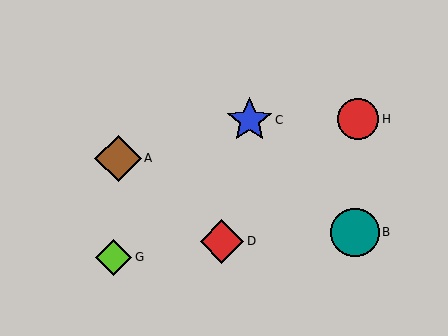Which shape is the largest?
The teal circle (labeled B) is the largest.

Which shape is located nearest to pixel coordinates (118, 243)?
The lime diamond (labeled G) at (114, 257) is nearest to that location.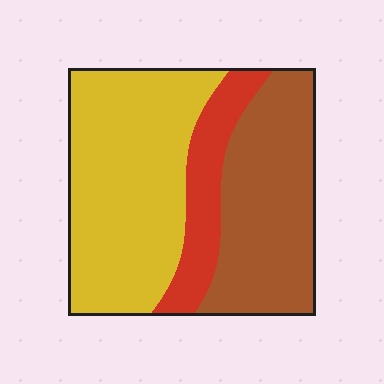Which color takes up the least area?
Red, at roughly 15%.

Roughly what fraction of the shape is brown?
Brown takes up about three eighths (3/8) of the shape.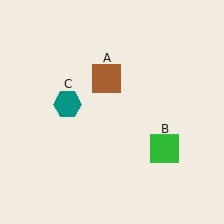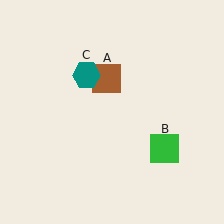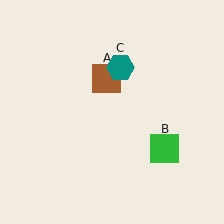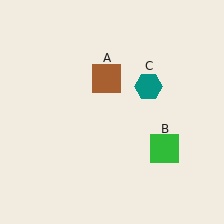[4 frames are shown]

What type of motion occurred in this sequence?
The teal hexagon (object C) rotated clockwise around the center of the scene.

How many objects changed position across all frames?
1 object changed position: teal hexagon (object C).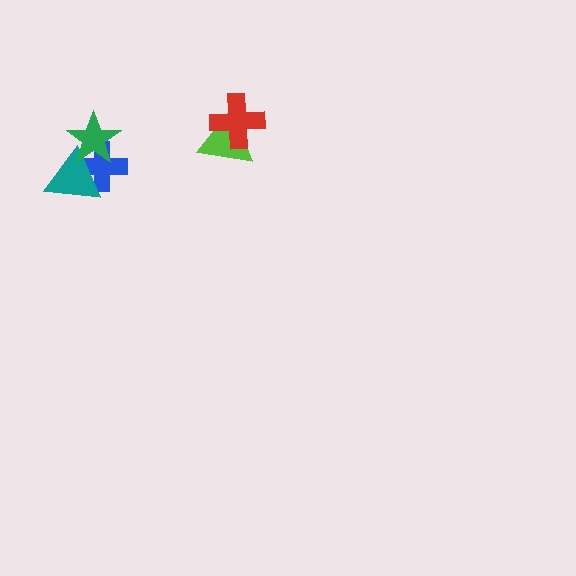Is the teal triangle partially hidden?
Yes, it is partially covered by another shape.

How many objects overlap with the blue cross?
2 objects overlap with the blue cross.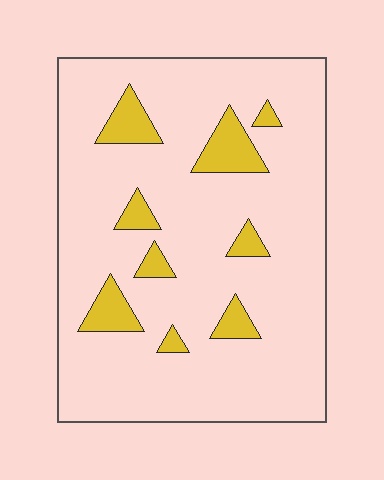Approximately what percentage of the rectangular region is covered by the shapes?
Approximately 10%.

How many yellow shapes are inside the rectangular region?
9.